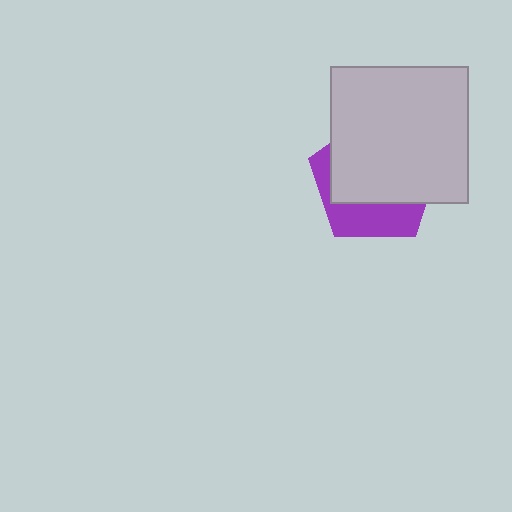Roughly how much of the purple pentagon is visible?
A small part of it is visible (roughly 34%).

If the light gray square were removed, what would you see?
You would see the complete purple pentagon.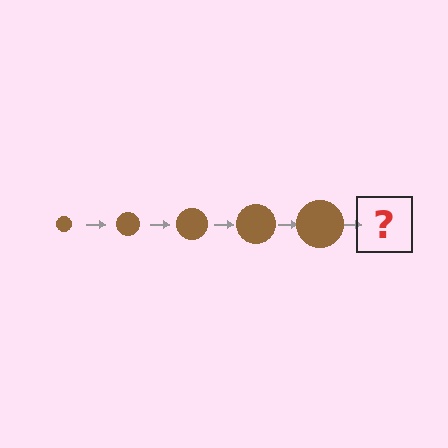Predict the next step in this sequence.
The next step is a brown circle, larger than the previous one.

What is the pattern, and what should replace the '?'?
The pattern is that the circle gets progressively larger each step. The '?' should be a brown circle, larger than the previous one.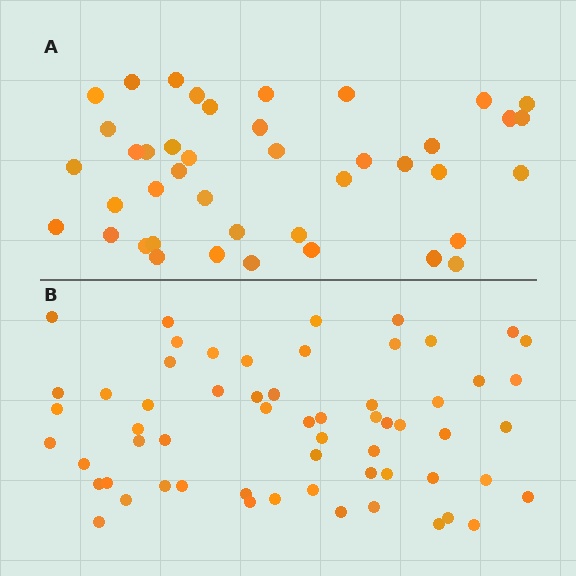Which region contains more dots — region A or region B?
Region B (the bottom region) has more dots.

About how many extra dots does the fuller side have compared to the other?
Region B has approximately 20 more dots than region A.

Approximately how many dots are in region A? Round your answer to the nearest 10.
About 40 dots. (The exact count is 42, which rounds to 40.)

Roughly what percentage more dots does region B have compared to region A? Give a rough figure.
About 45% more.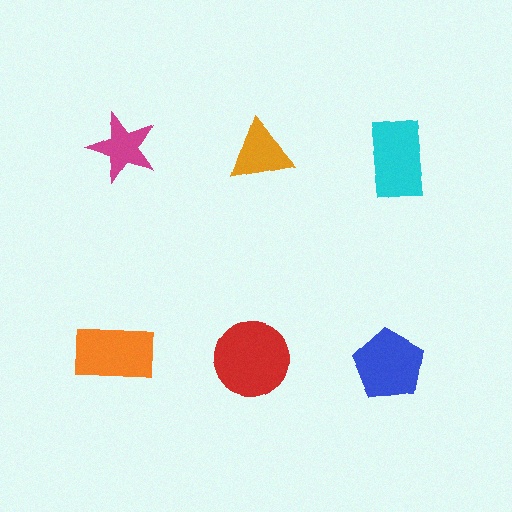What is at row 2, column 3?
A blue pentagon.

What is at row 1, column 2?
An orange triangle.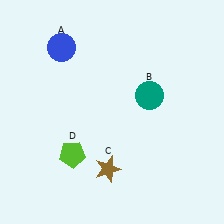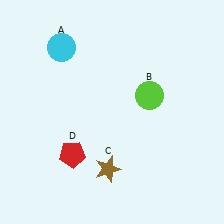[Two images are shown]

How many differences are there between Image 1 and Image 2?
There are 3 differences between the two images.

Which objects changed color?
A changed from blue to cyan. B changed from teal to lime. D changed from lime to red.